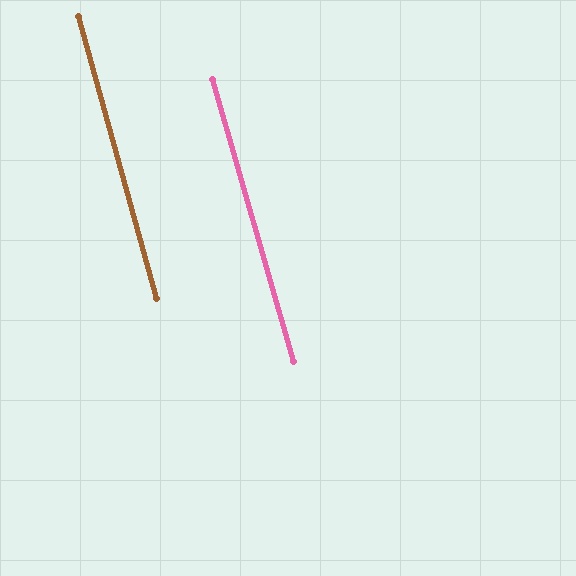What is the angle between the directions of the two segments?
Approximately 1 degree.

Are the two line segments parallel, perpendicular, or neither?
Parallel — their directions differ by only 0.5°.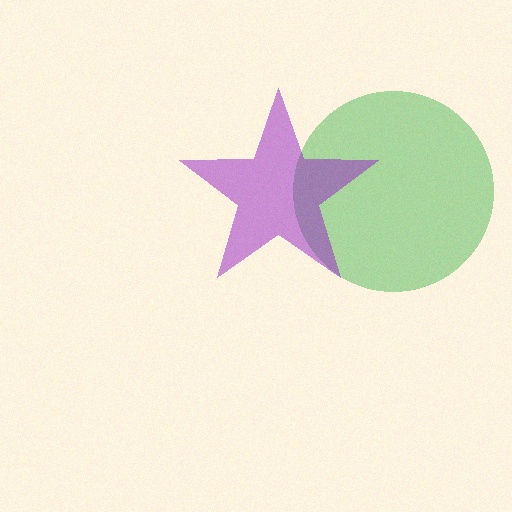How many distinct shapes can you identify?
There are 2 distinct shapes: a green circle, a purple star.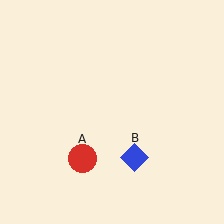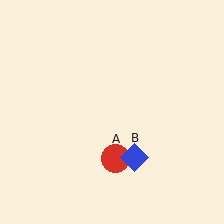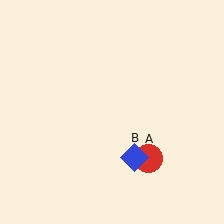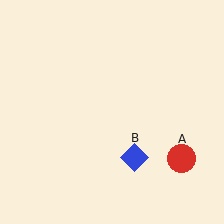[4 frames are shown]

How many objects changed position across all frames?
1 object changed position: red circle (object A).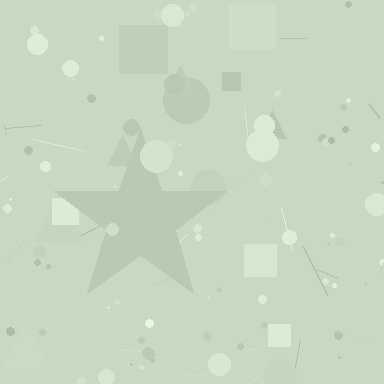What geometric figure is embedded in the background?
A star is embedded in the background.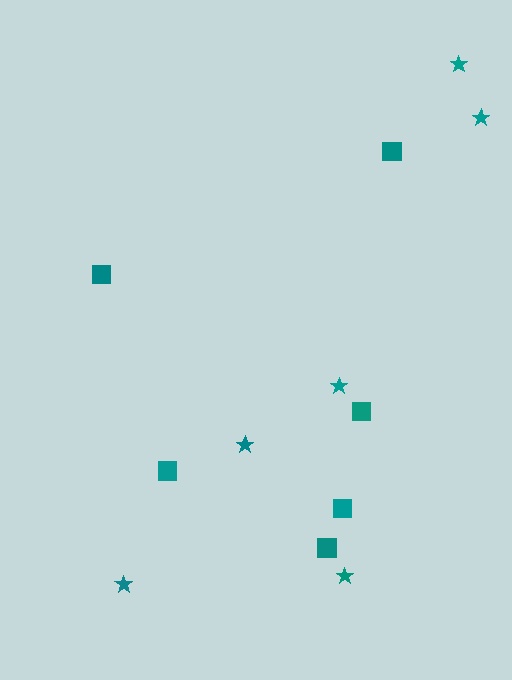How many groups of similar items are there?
There are 2 groups: one group of squares (6) and one group of stars (6).